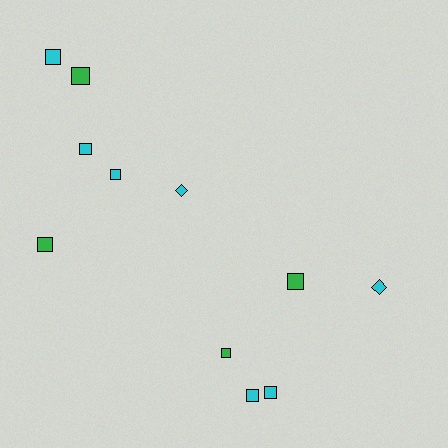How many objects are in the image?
There are 11 objects.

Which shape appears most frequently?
Square, with 9 objects.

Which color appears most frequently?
Cyan, with 7 objects.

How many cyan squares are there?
There are 5 cyan squares.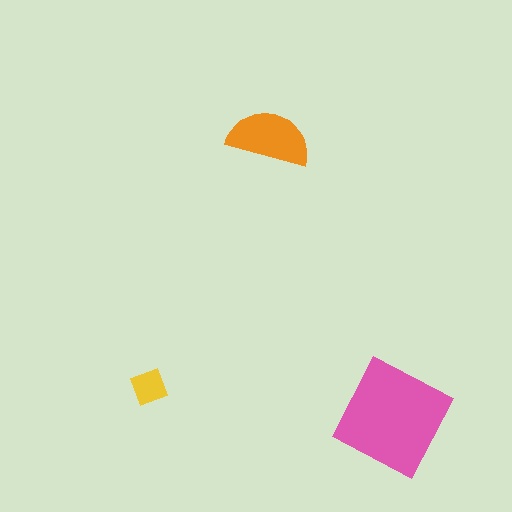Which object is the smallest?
The yellow diamond.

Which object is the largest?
The pink square.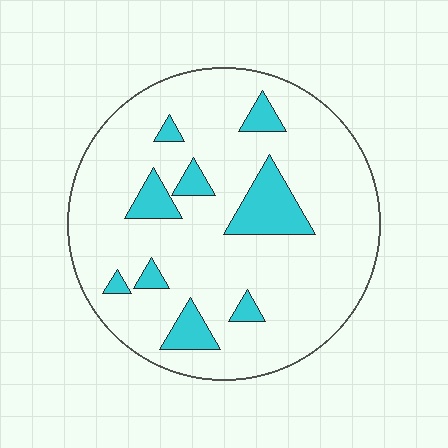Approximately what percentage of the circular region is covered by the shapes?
Approximately 15%.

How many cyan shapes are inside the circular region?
9.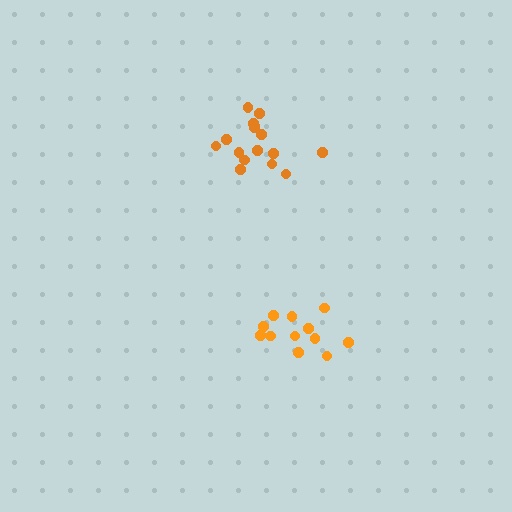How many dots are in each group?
Group 1: 16 dots, Group 2: 12 dots (28 total).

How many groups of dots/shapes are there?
There are 2 groups.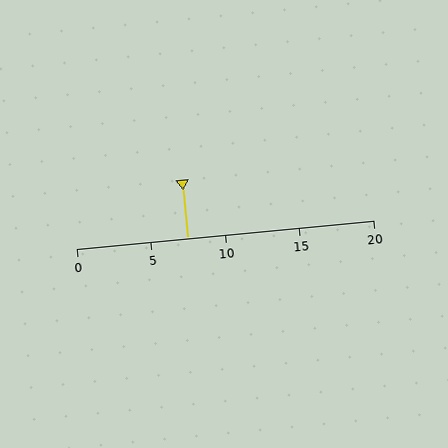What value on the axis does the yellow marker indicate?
The marker indicates approximately 7.5.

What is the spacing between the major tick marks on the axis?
The major ticks are spaced 5 apart.